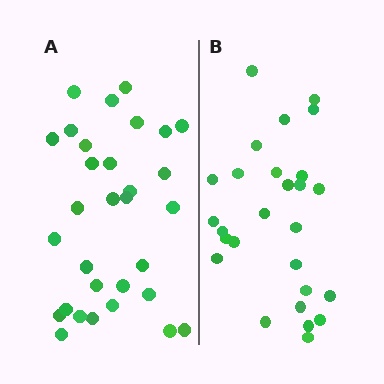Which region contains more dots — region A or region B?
Region A (the left region) has more dots.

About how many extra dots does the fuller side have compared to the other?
Region A has about 4 more dots than region B.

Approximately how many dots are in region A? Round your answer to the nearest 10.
About 30 dots. (The exact count is 31, which rounds to 30.)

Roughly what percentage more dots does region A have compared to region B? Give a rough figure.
About 15% more.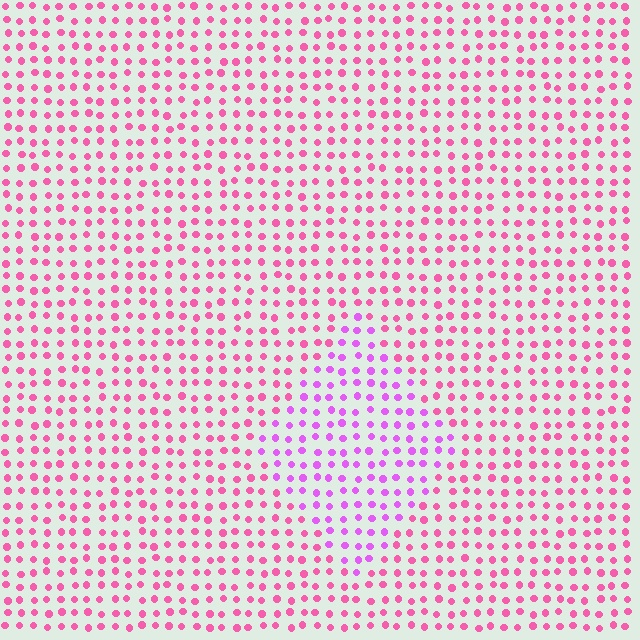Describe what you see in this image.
The image is filled with small pink elements in a uniform arrangement. A diamond-shaped region is visible where the elements are tinted to a slightly different hue, forming a subtle color boundary.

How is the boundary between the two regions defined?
The boundary is defined purely by a slight shift in hue (about 36 degrees). Spacing, size, and orientation are identical on both sides.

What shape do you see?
I see a diamond.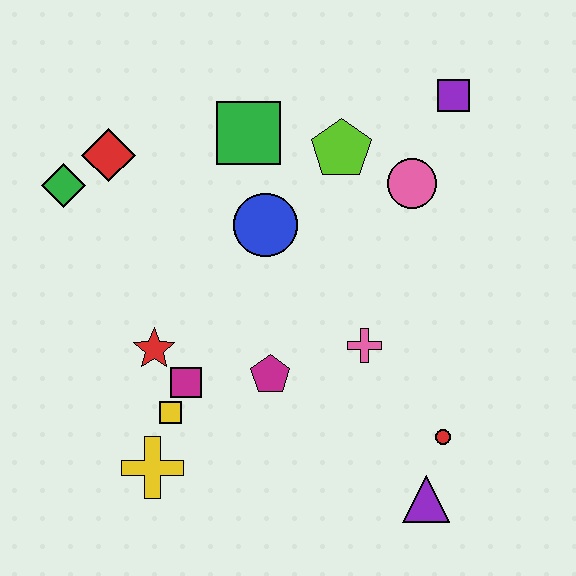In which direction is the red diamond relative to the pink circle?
The red diamond is to the left of the pink circle.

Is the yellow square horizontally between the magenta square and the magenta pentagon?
No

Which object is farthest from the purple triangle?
The green diamond is farthest from the purple triangle.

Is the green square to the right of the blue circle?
No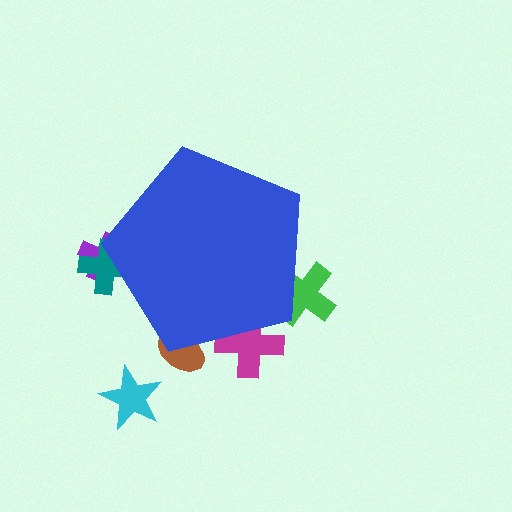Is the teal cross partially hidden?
Yes, the teal cross is partially hidden behind the blue pentagon.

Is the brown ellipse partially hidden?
Yes, the brown ellipse is partially hidden behind the blue pentagon.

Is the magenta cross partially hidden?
Yes, the magenta cross is partially hidden behind the blue pentagon.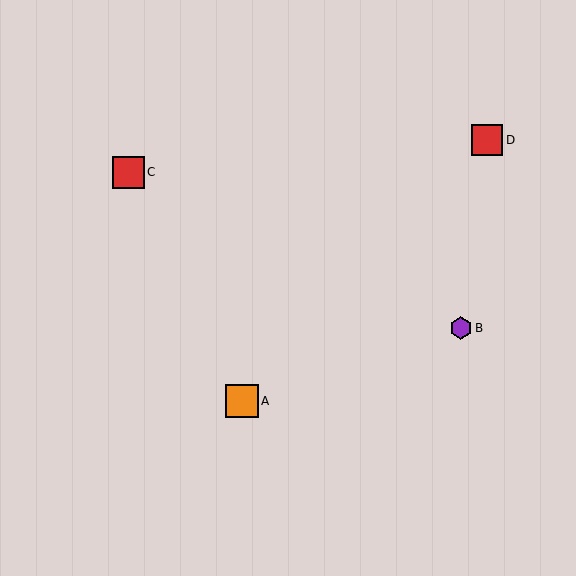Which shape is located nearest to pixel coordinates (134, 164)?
The red square (labeled C) at (128, 172) is nearest to that location.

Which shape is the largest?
The orange square (labeled A) is the largest.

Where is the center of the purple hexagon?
The center of the purple hexagon is at (461, 328).